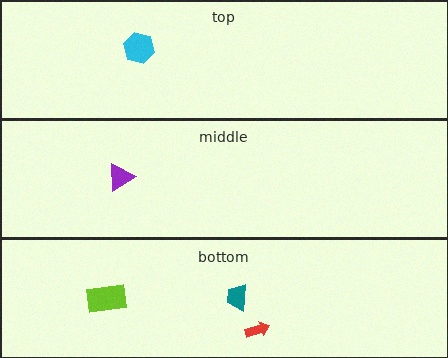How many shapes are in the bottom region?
3.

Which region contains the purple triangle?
The middle region.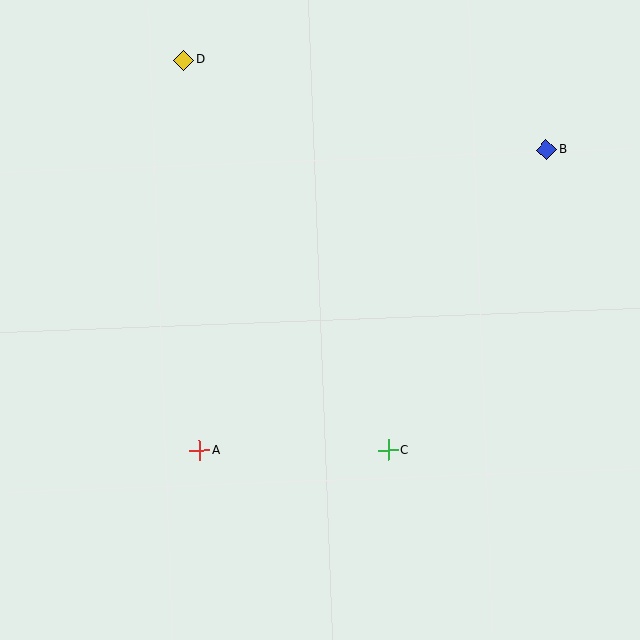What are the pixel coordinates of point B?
Point B is at (546, 149).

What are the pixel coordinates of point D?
Point D is at (184, 60).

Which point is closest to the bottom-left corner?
Point A is closest to the bottom-left corner.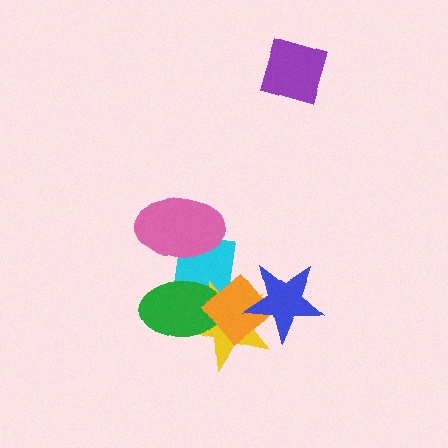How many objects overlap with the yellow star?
4 objects overlap with the yellow star.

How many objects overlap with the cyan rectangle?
4 objects overlap with the cyan rectangle.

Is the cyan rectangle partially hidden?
Yes, it is partially covered by another shape.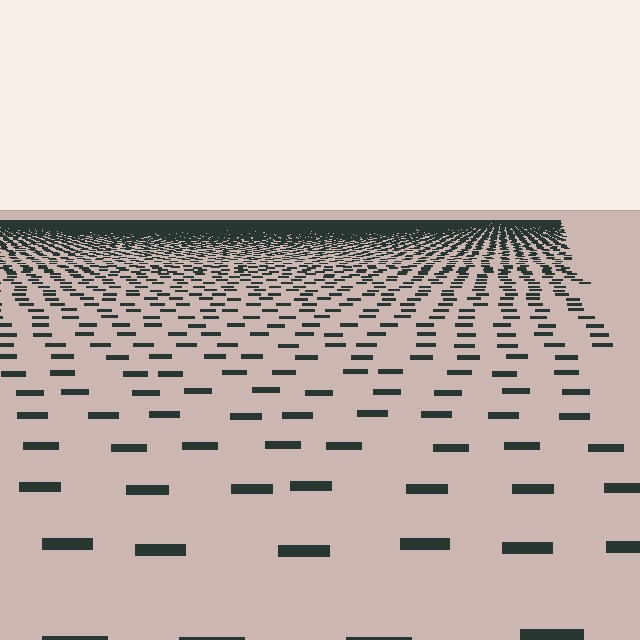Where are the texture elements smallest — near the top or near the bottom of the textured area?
Near the top.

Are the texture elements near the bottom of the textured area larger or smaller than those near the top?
Larger. Near the bottom, elements are closer to the viewer and appear at a bigger on-screen size.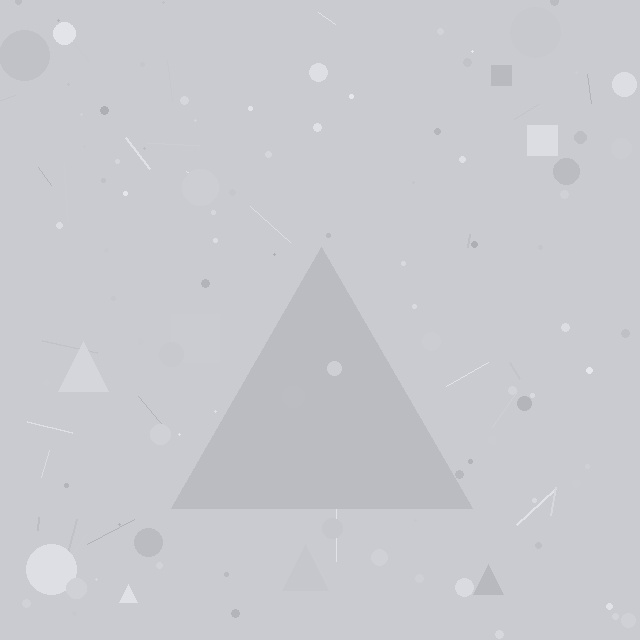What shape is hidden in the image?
A triangle is hidden in the image.